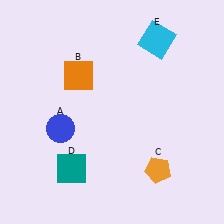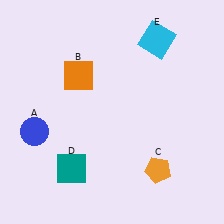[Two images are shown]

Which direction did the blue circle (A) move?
The blue circle (A) moved left.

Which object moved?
The blue circle (A) moved left.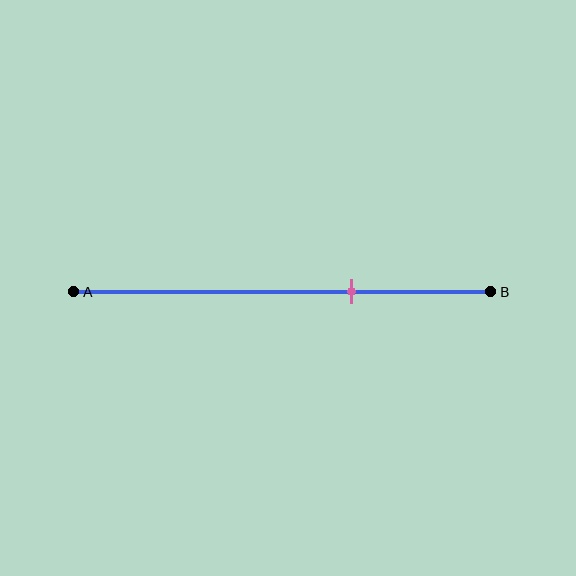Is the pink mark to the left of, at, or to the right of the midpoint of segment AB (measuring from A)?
The pink mark is to the right of the midpoint of segment AB.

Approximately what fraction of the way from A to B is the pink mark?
The pink mark is approximately 65% of the way from A to B.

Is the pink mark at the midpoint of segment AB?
No, the mark is at about 65% from A, not at the 50% midpoint.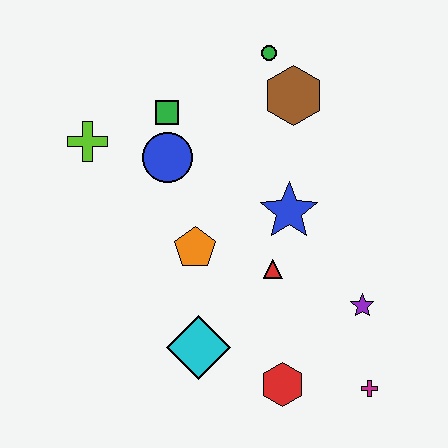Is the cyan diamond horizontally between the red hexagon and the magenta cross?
No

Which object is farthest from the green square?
The magenta cross is farthest from the green square.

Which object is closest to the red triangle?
The blue star is closest to the red triangle.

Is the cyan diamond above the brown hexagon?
No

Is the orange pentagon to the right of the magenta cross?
No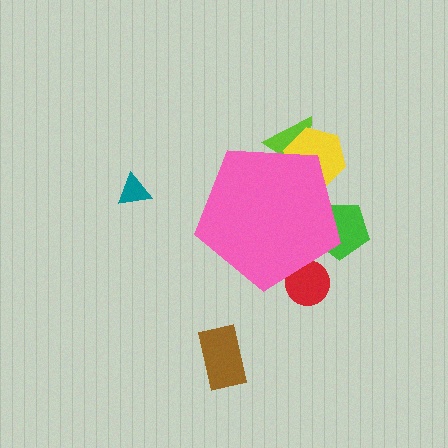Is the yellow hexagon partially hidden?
Yes, the yellow hexagon is partially hidden behind the pink pentagon.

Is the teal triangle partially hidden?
No, the teal triangle is fully visible.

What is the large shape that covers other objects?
A pink pentagon.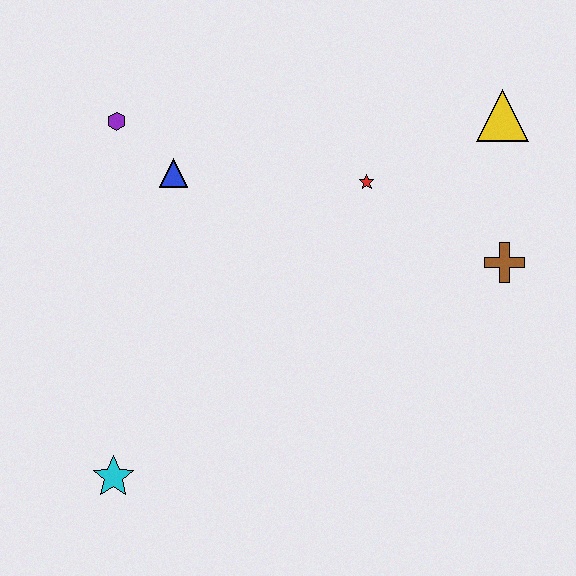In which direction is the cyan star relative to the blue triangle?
The cyan star is below the blue triangle.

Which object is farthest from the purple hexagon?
The brown cross is farthest from the purple hexagon.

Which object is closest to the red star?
The yellow triangle is closest to the red star.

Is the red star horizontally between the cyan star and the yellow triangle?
Yes